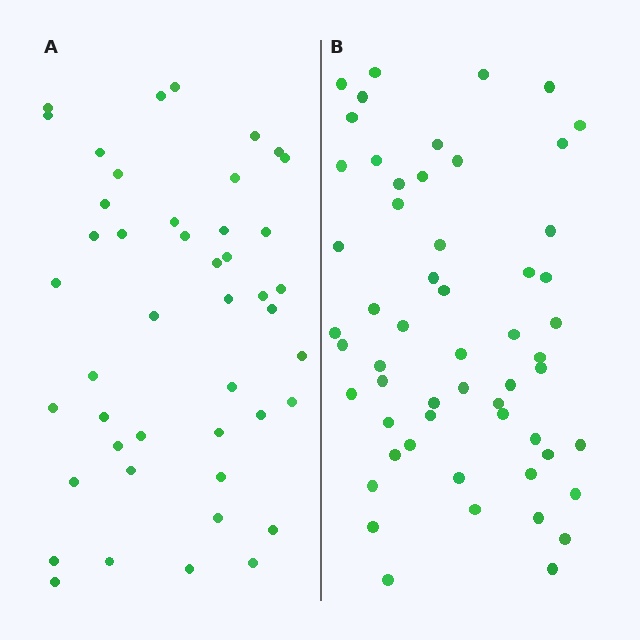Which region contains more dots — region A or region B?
Region B (the right region) has more dots.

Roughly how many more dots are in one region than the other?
Region B has roughly 12 or so more dots than region A.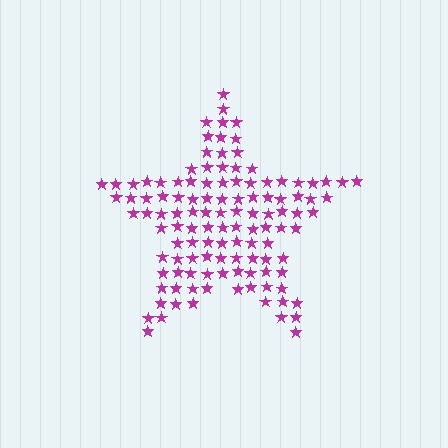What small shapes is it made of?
It is made of small stars.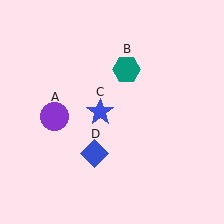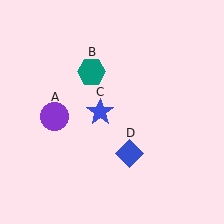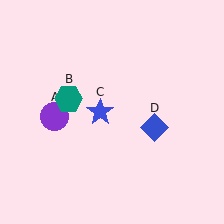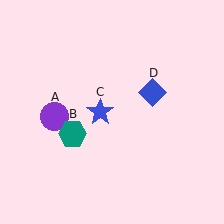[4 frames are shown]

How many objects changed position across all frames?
2 objects changed position: teal hexagon (object B), blue diamond (object D).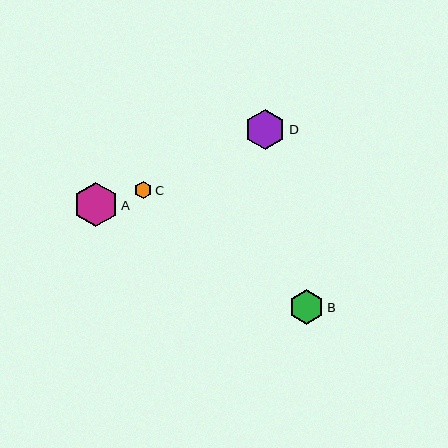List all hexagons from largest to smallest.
From largest to smallest: A, D, B, C.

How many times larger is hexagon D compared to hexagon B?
Hexagon D is approximately 1.1 times the size of hexagon B.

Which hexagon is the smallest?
Hexagon C is the smallest with a size of approximately 17 pixels.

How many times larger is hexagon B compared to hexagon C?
Hexagon B is approximately 2.0 times the size of hexagon C.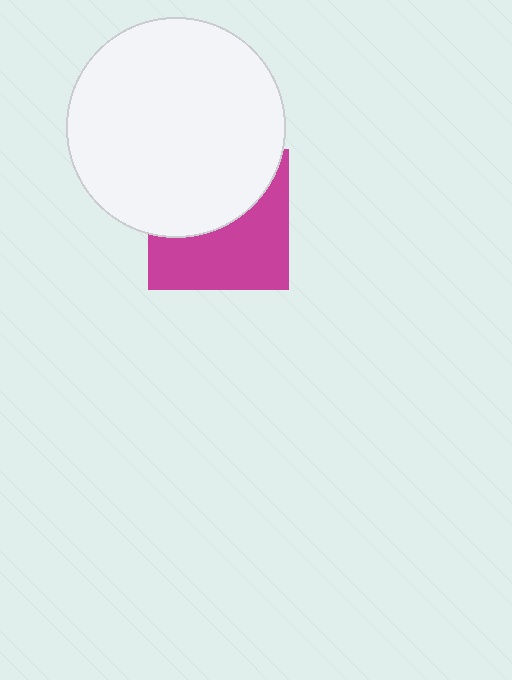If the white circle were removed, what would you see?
You would see the complete magenta square.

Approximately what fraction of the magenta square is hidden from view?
Roughly 48% of the magenta square is hidden behind the white circle.